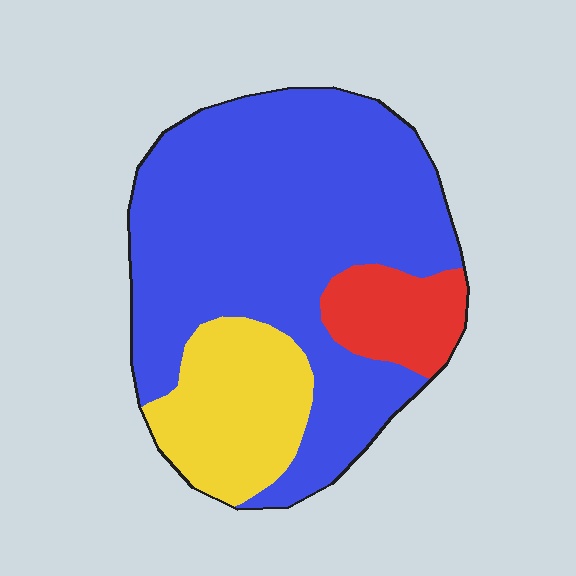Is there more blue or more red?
Blue.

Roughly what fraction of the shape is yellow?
Yellow takes up between a sixth and a third of the shape.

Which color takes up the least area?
Red, at roughly 10%.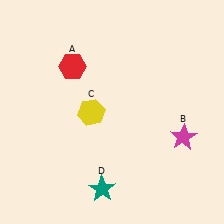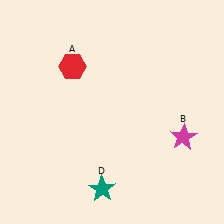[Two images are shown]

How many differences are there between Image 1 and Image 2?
There is 1 difference between the two images.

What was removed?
The yellow hexagon (C) was removed in Image 2.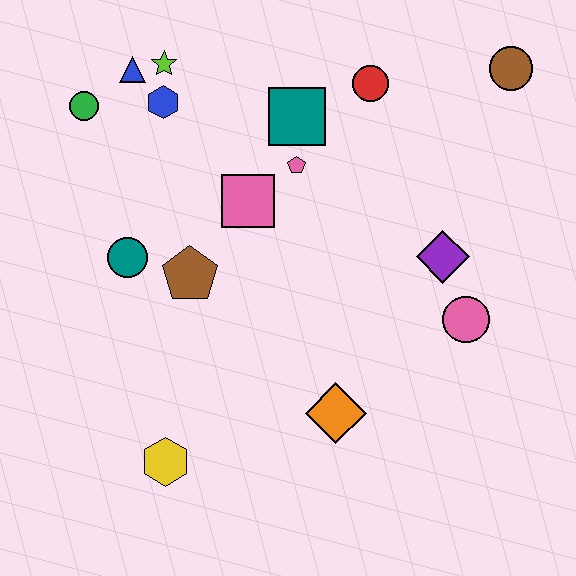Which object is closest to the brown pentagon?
The teal circle is closest to the brown pentagon.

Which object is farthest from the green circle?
The pink circle is farthest from the green circle.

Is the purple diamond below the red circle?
Yes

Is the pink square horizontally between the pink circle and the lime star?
Yes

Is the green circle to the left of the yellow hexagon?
Yes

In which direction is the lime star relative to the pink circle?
The lime star is to the left of the pink circle.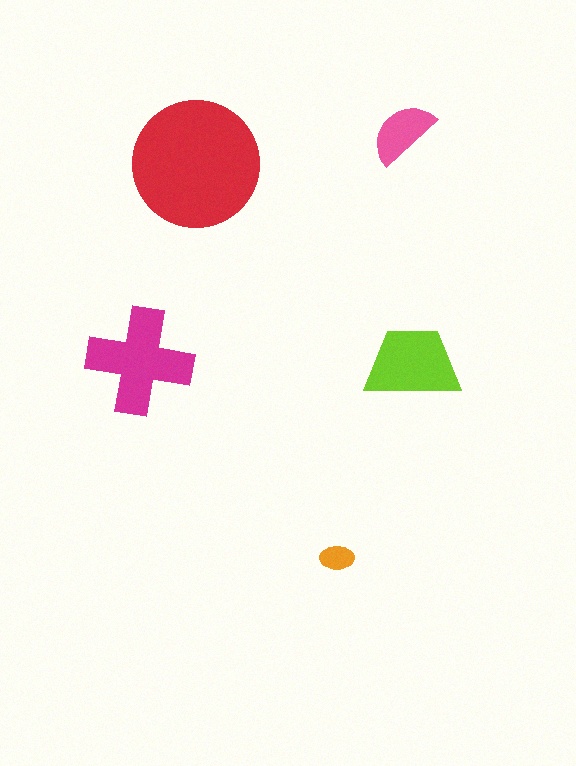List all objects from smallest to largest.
The orange ellipse, the pink semicircle, the lime trapezoid, the magenta cross, the red circle.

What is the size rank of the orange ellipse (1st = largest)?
5th.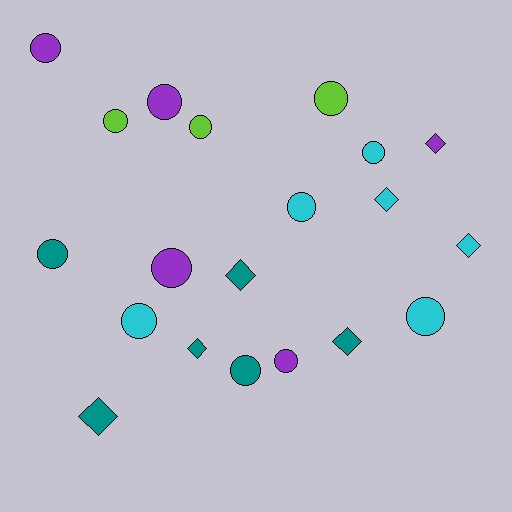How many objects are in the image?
There are 20 objects.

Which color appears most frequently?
Teal, with 6 objects.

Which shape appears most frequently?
Circle, with 13 objects.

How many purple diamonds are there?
There is 1 purple diamond.